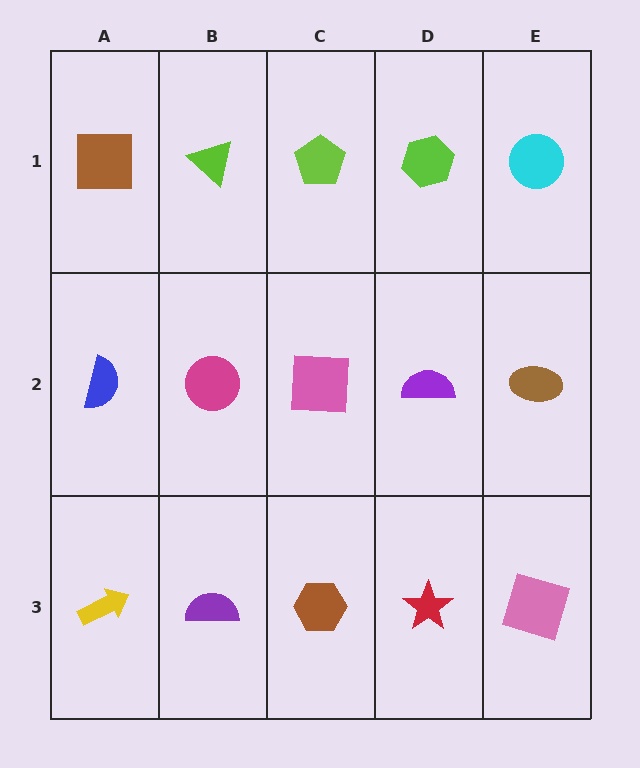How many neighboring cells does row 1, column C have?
3.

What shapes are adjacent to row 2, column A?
A brown square (row 1, column A), a yellow arrow (row 3, column A), a magenta circle (row 2, column B).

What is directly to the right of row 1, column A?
A lime triangle.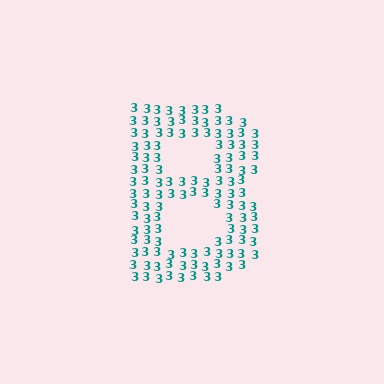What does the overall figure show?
The overall figure shows the letter B.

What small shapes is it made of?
It is made of small digit 3's.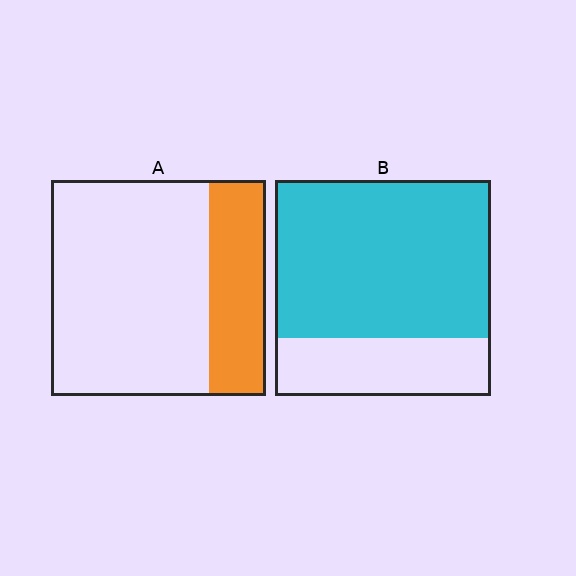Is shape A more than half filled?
No.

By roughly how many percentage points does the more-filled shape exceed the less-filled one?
By roughly 45 percentage points (B over A).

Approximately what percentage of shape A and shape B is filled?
A is approximately 25% and B is approximately 75%.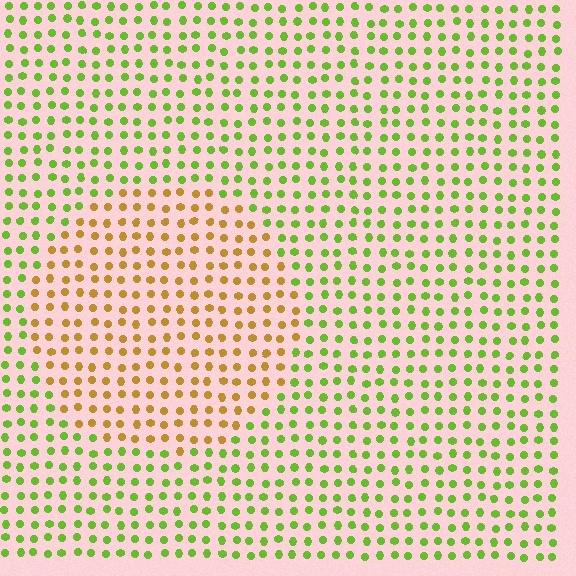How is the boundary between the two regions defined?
The boundary is defined purely by a slight shift in hue (about 56 degrees). Spacing, size, and orientation are identical on both sides.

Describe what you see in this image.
The image is filled with small lime elements in a uniform arrangement. A circle-shaped region is visible where the elements are tinted to a slightly different hue, forming a subtle color boundary.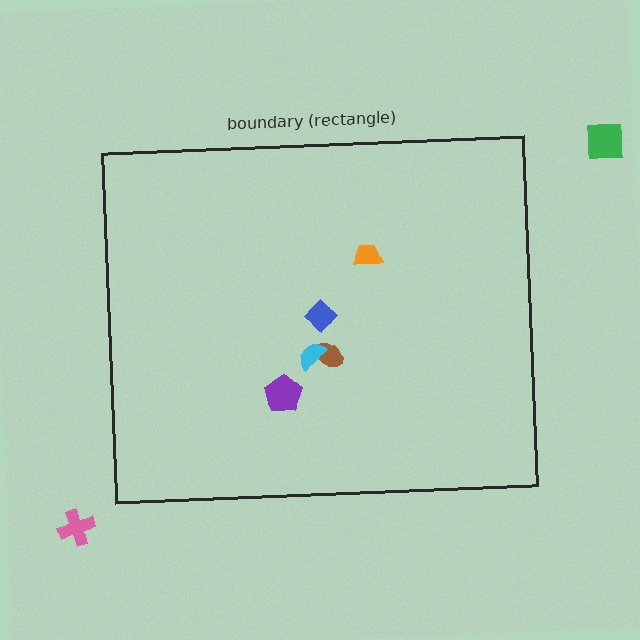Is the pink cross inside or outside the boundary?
Outside.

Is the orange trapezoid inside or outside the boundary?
Inside.